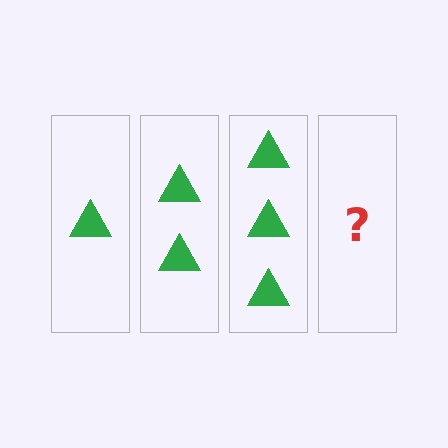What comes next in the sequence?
The next element should be 4 triangles.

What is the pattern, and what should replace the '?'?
The pattern is that each step adds one more triangle. The '?' should be 4 triangles.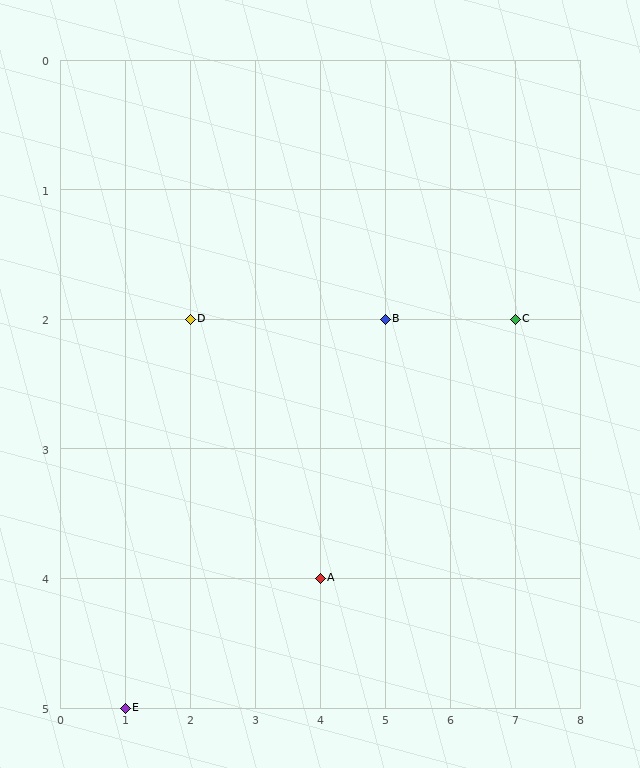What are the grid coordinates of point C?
Point C is at grid coordinates (7, 2).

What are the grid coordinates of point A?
Point A is at grid coordinates (4, 4).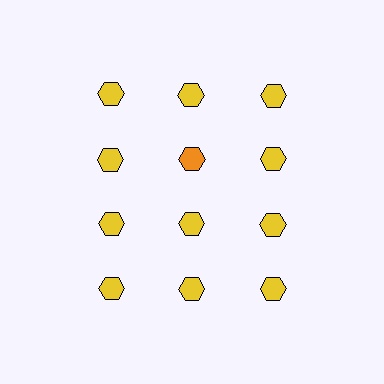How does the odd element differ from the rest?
It has a different color: orange instead of yellow.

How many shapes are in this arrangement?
There are 12 shapes arranged in a grid pattern.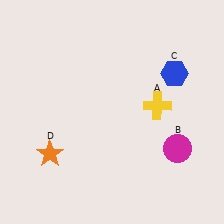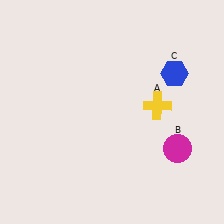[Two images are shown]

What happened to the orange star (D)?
The orange star (D) was removed in Image 2. It was in the bottom-left area of Image 1.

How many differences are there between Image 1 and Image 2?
There is 1 difference between the two images.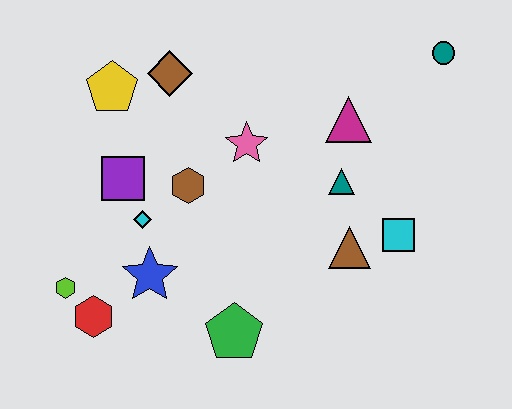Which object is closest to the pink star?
The brown hexagon is closest to the pink star.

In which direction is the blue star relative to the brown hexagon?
The blue star is below the brown hexagon.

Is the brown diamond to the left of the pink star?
Yes